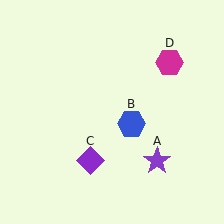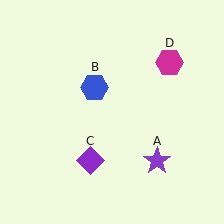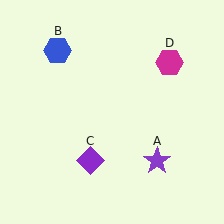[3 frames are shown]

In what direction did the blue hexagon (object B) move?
The blue hexagon (object B) moved up and to the left.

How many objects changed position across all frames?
1 object changed position: blue hexagon (object B).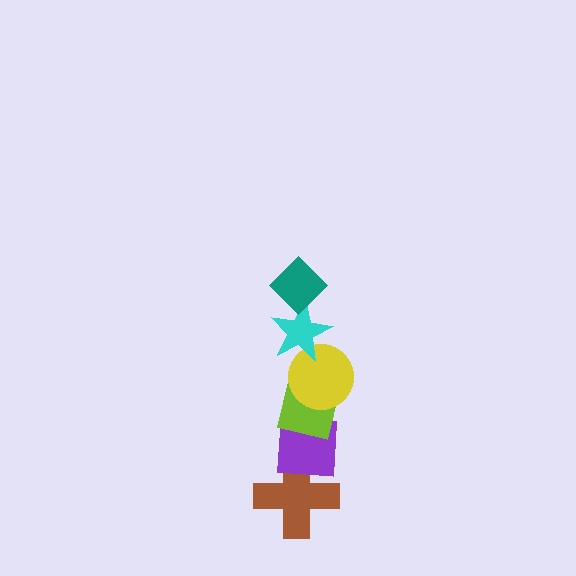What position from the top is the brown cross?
The brown cross is 6th from the top.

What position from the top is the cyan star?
The cyan star is 2nd from the top.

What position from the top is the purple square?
The purple square is 5th from the top.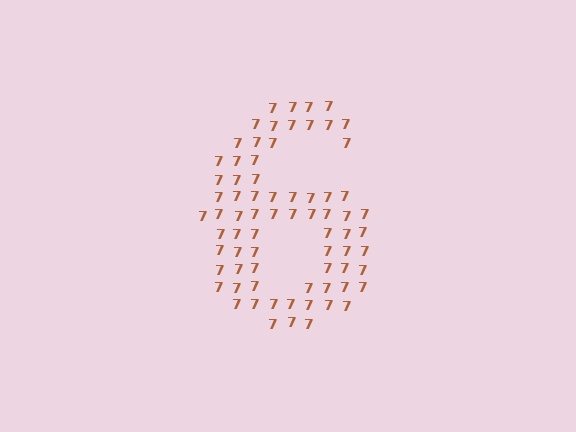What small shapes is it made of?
It is made of small digit 7's.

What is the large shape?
The large shape is the digit 6.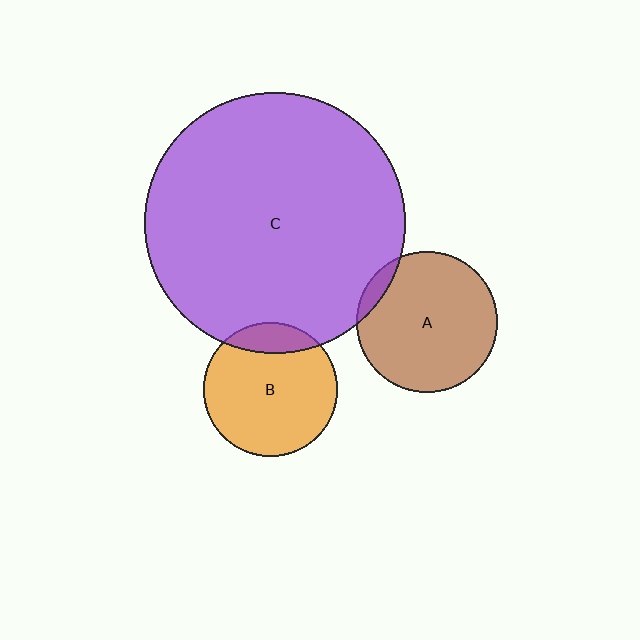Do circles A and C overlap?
Yes.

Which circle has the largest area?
Circle C (purple).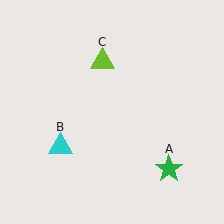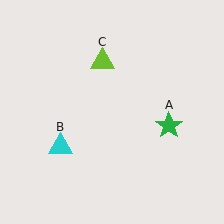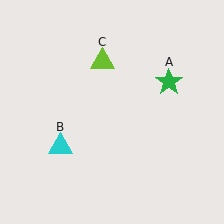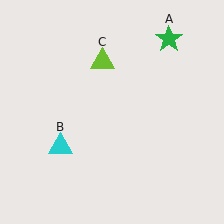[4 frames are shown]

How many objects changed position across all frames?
1 object changed position: green star (object A).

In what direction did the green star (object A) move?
The green star (object A) moved up.